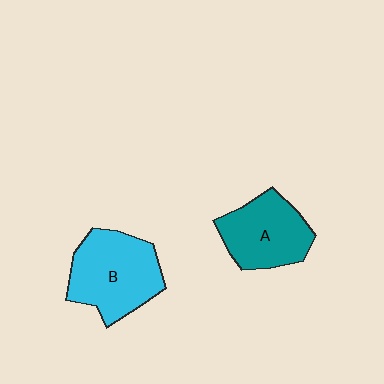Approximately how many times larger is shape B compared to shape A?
Approximately 1.2 times.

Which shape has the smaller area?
Shape A (teal).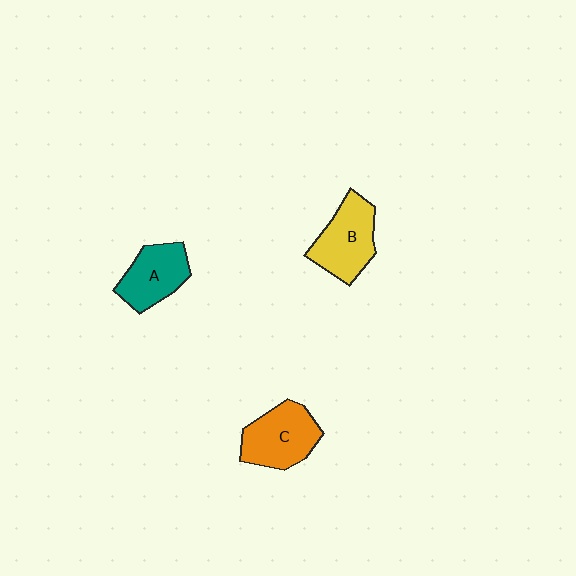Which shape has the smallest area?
Shape A (teal).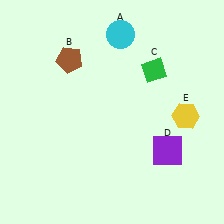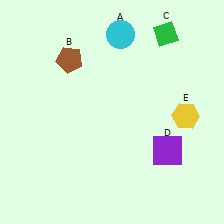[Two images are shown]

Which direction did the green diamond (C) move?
The green diamond (C) moved up.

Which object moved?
The green diamond (C) moved up.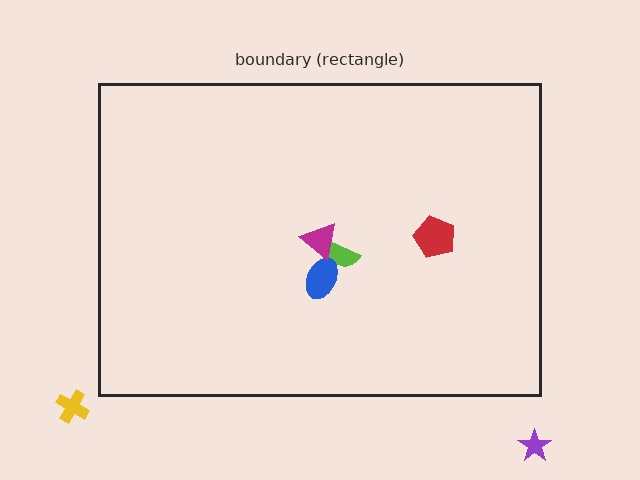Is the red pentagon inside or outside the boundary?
Inside.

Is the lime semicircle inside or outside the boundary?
Inside.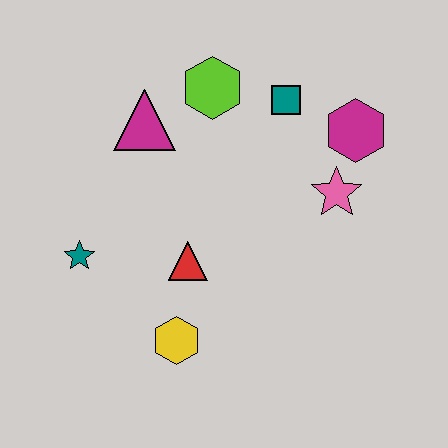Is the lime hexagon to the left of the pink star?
Yes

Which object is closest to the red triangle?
The yellow hexagon is closest to the red triangle.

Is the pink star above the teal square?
No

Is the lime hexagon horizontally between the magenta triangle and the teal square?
Yes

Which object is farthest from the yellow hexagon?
The magenta hexagon is farthest from the yellow hexagon.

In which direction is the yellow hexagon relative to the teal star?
The yellow hexagon is to the right of the teal star.